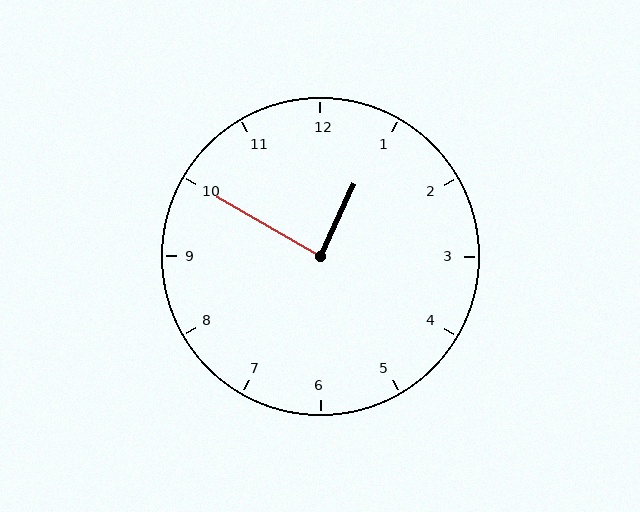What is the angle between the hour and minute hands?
Approximately 85 degrees.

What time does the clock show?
12:50.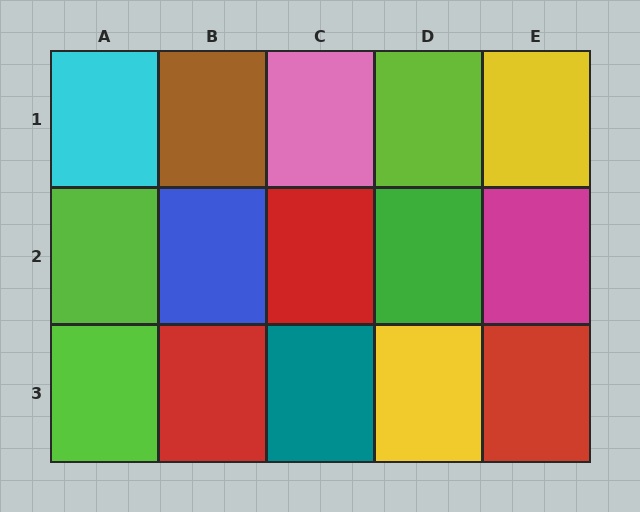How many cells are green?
1 cell is green.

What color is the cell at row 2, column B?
Blue.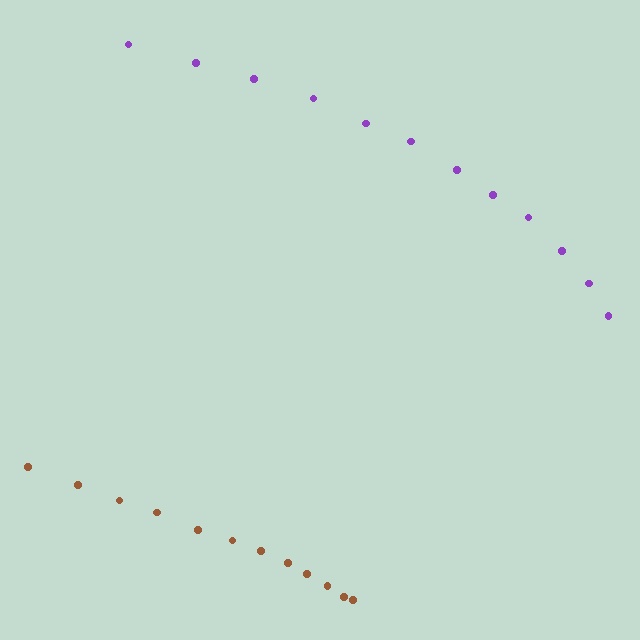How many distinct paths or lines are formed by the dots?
There are 2 distinct paths.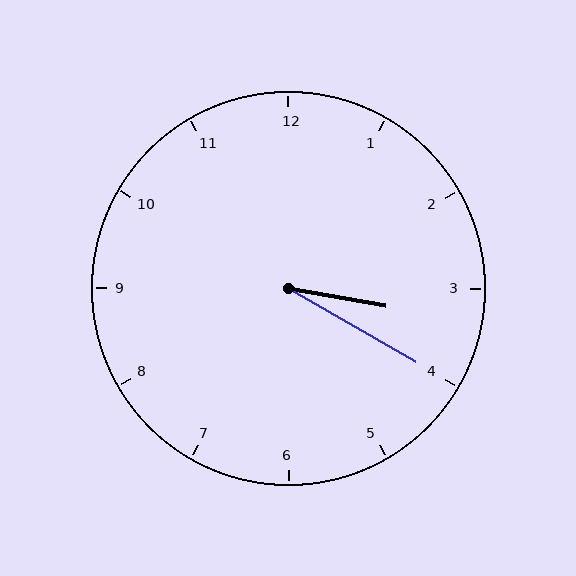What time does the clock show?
3:20.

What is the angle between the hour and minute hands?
Approximately 20 degrees.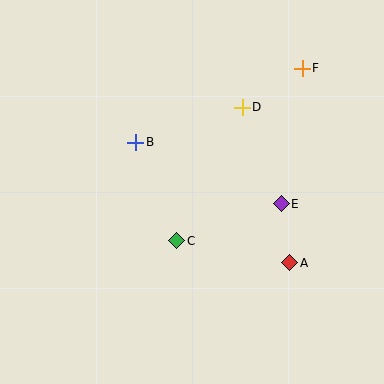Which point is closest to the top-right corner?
Point F is closest to the top-right corner.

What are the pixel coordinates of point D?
Point D is at (242, 107).